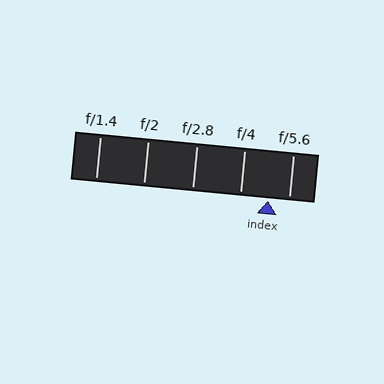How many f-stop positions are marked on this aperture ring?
There are 5 f-stop positions marked.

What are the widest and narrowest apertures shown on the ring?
The widest aperture shown is f/1.4 and the narrowest is f/5.6.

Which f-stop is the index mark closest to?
The index mark is closest to f/5.6.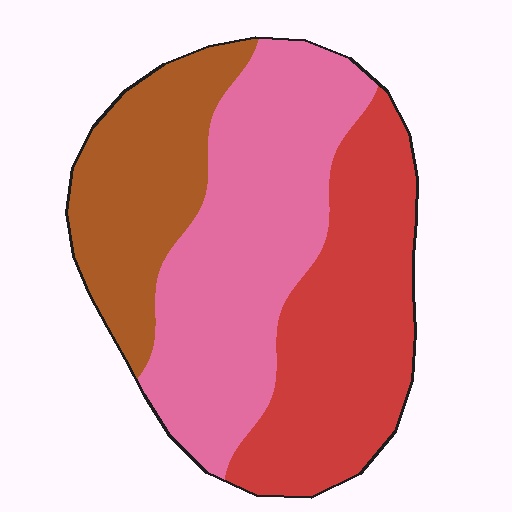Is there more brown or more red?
Red.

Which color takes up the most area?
Pink, at roughly 40%.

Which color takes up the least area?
Brown, at roughly 25%.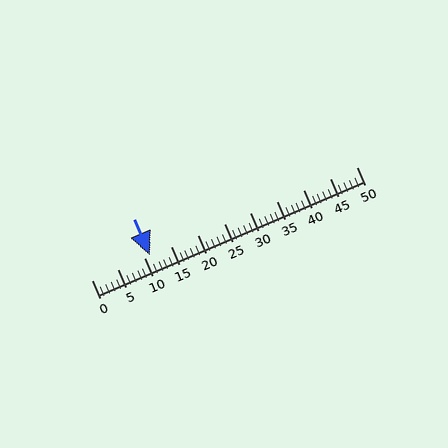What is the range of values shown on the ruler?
The ruler shows values from 0 to 50.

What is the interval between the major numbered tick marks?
The major tick marks are spaced 5 units apart.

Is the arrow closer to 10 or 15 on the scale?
The arrow is closer to 10.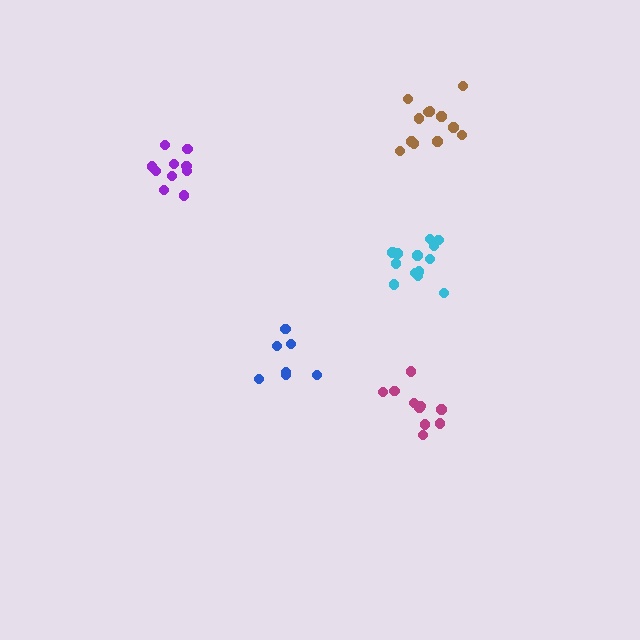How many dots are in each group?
Group 1: 7 dots, Group 2: 12 dots, Group 3: 10 dots, Group 4: 13 dots, Group 5: 10 dots (52 total).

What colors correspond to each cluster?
The clusters are colored: blue, brown, purple, cyan, magenta.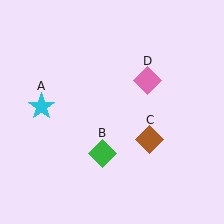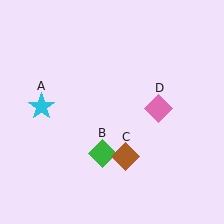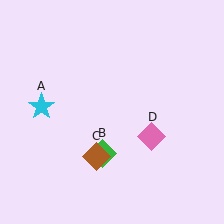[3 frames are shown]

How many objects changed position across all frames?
2 objects changed position: brown diamond (object C), pink diamond (object D).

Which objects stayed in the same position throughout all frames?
Cyan star (object A) and green diamond (object B) remained stationary.